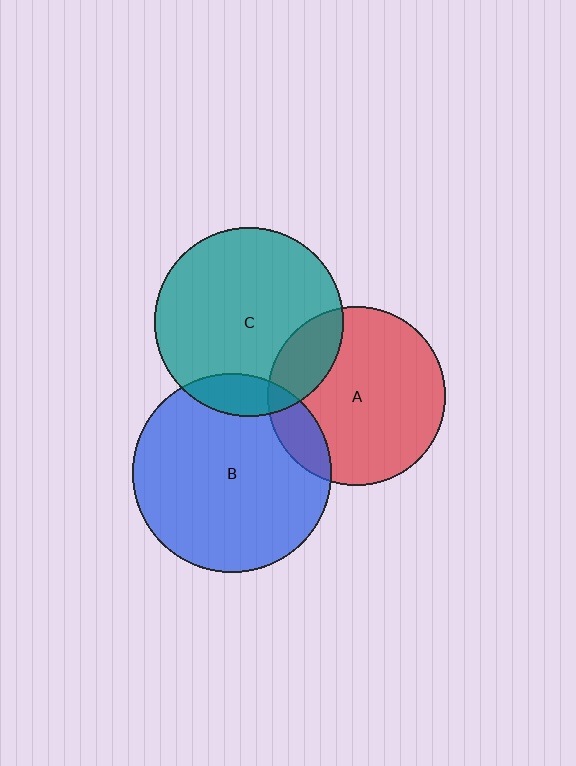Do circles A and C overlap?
Yes.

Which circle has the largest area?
Circle B (blue).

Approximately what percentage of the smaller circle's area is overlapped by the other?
Approximately 20%.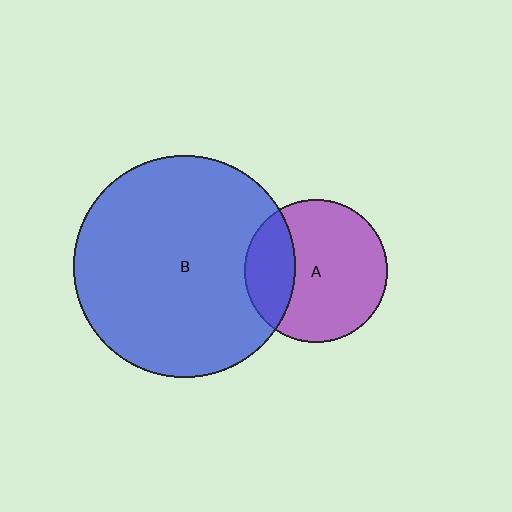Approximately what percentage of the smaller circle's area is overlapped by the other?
Approximately 25%.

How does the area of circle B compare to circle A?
Approximately 2.4 times.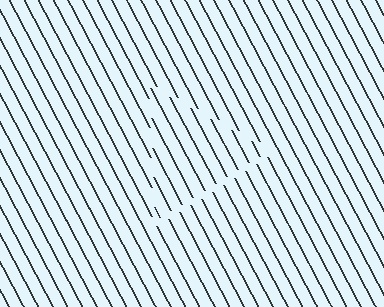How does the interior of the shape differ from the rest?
The interior of the shape contains the same grating, shifted by half a period — the contour is defined by the phase discontinuity where line-ends from the inner and outer gratings abut.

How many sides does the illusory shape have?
3 sides — the line-ends trace a triangle.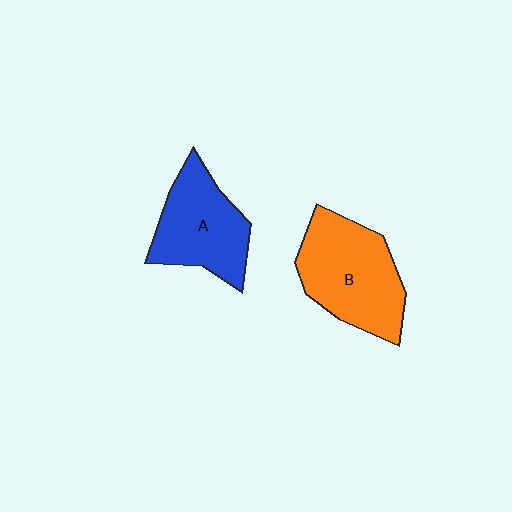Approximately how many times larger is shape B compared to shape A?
Approximately 1.2 times.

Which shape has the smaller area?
Shape A (blue).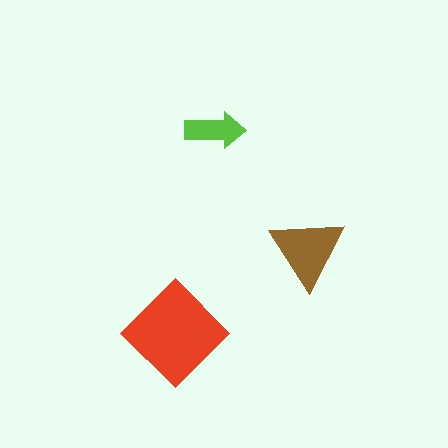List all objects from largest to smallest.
The red diamond, the brown triangle, the lime arrow.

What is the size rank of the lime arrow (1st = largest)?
3rd.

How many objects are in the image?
There are 3 objects in the image.